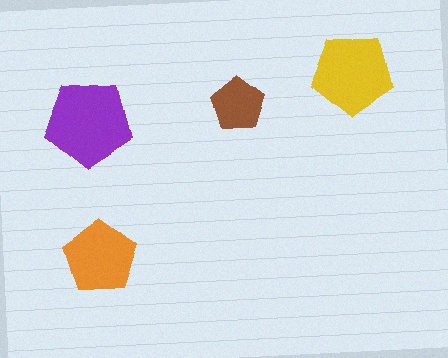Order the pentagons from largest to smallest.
the purple one, the yellow one, the orange one, the brown one.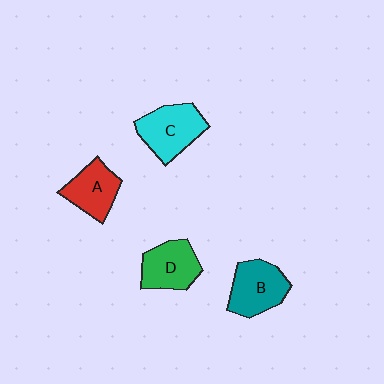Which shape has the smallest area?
Shape A (red).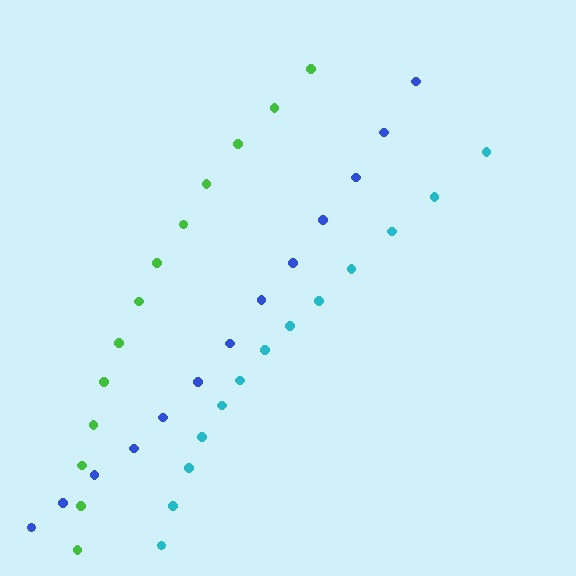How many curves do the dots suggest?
There are 3 distinct paths.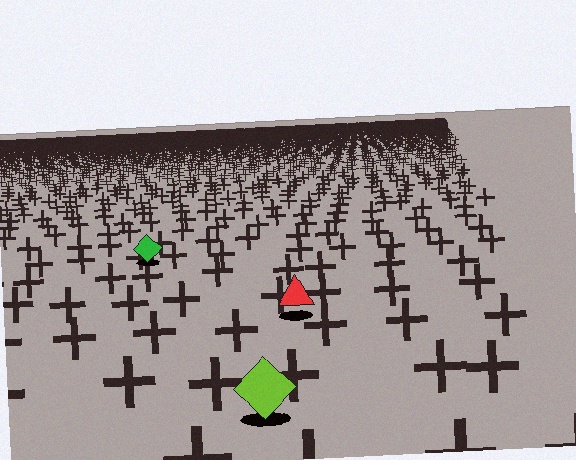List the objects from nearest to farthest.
From nearest to farthest: the lime diamond, the red triangle, the green diamond.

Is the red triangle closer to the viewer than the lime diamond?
No. The lime diamond is closer — you can tell from the texture gradient: the ground texture is coarser near it.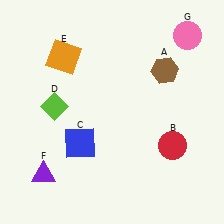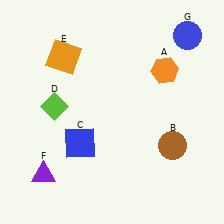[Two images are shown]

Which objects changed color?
A changed from brown to orange. B changed from red to brown. G changed from pink to blue.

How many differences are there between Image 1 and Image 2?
There are 3 differences between the two images.